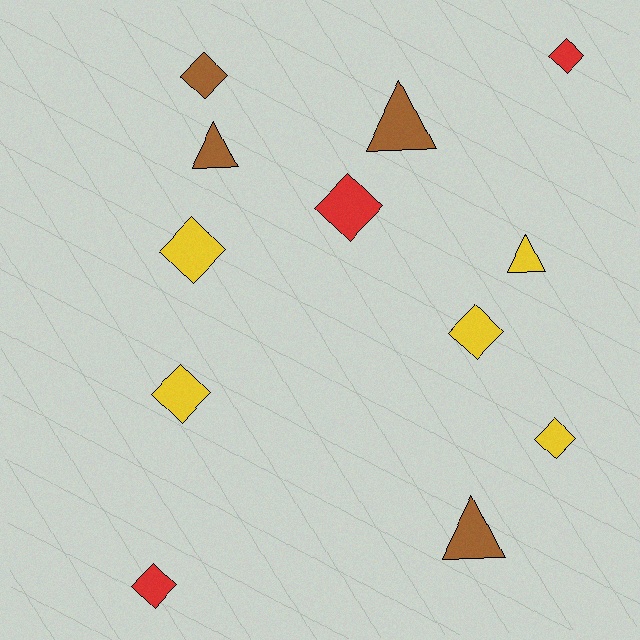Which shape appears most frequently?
Diamond, with 8 objects.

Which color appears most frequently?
Yellow, with 5 objects.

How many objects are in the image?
There are 12 objects.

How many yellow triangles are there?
There is 1 yellow triangle.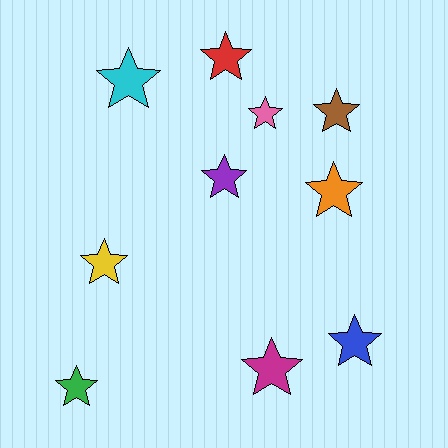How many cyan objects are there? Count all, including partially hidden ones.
There is 1 cyan object.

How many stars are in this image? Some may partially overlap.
There are 10 stars.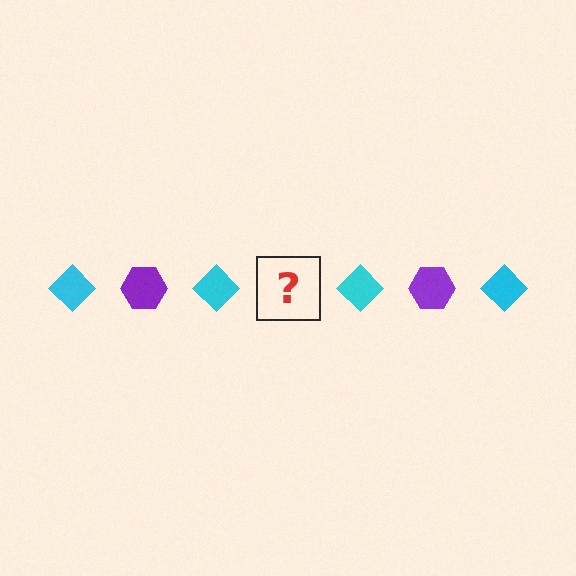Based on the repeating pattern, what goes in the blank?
The blank should be a purple hexagon.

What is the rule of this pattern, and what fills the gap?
The rule is that the pattern alternates between cyan diamond and purple hexagon. The gap should be filled with a purple hexagon.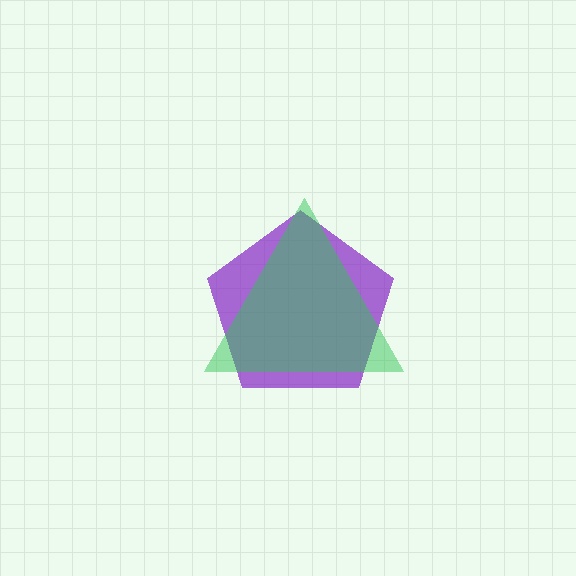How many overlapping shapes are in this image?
There are 2 overlapping shapes in the image.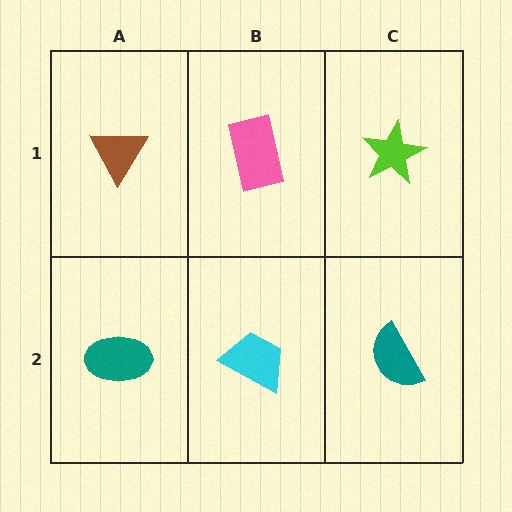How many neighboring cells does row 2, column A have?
2.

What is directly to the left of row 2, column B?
A teal ellipse.